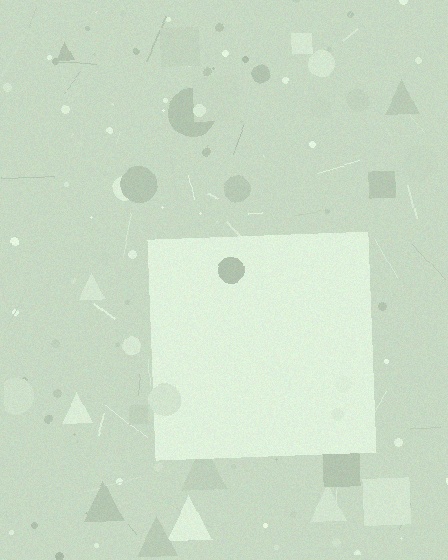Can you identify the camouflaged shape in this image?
The camouflaged shape is a square.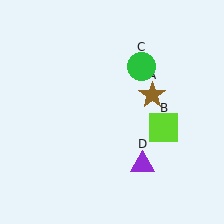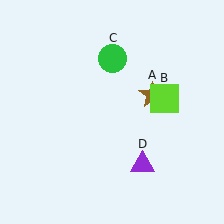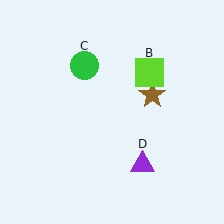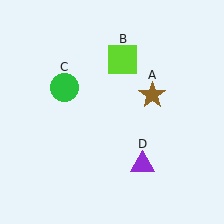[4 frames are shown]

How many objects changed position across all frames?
2 objects changed position: lime square (object B), green circle (object C).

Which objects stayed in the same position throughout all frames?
Brown star (object A) and purple triangle (object D) remained stationary.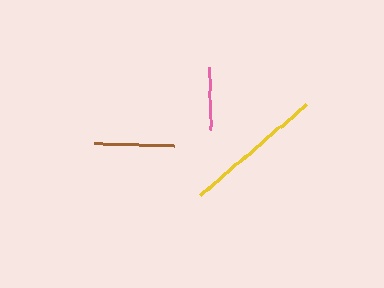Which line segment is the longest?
The yellow line is the longest at approximately 140 pixels.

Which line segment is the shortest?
The pink line is the shortest at approximately 62 pixels.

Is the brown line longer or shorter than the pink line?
The brown line is longer than the pink line.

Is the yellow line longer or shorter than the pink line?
The yellow line is longer than the pink line.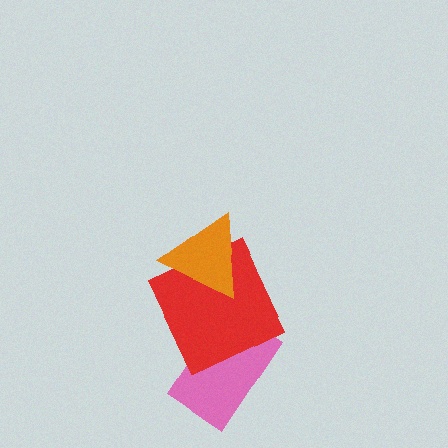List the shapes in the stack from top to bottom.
From top to bottom: the orange triangle, the red square, the pink rectangle.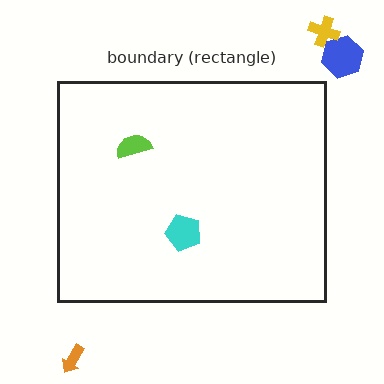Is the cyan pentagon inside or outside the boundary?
Inside.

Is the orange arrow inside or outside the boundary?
Outside.